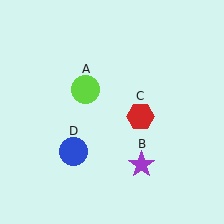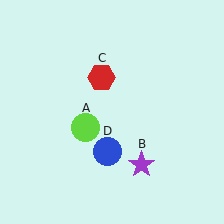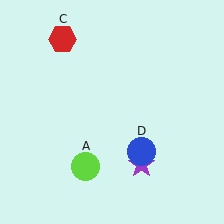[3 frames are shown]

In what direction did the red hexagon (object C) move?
The red hexagon (object C) moved up and to the left.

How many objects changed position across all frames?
3 objects changed position: lime circle (object A), red hexagon (object C), blue circle (object D).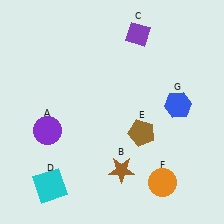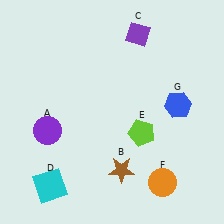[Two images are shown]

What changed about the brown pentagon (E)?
In Image 1, E is brown. In Image 2, it changed to lime.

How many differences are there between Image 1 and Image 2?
There is 1 difference between the two images.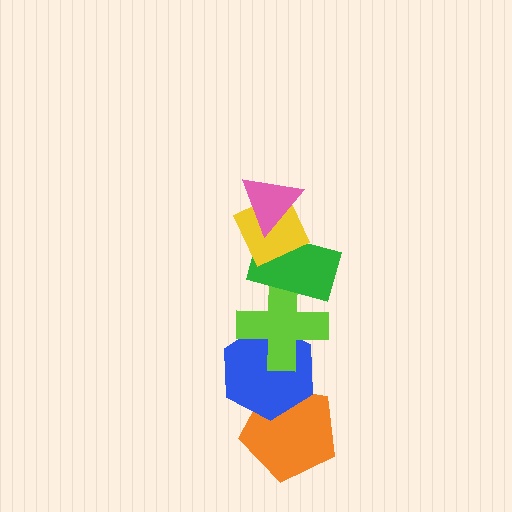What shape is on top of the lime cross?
The green rectangle is on top of the lime cross.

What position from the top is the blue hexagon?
The blue hexagon is 5th from the top.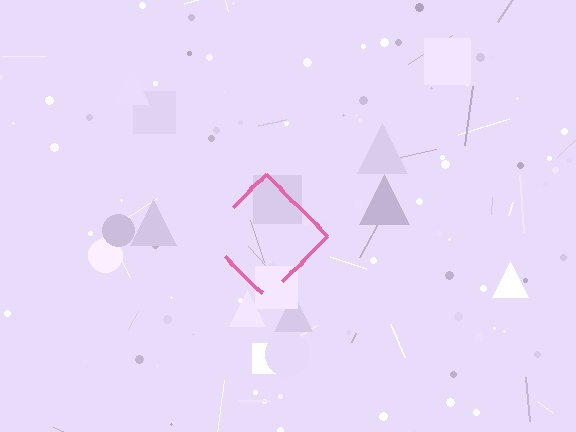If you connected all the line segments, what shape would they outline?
They would outline a diamond.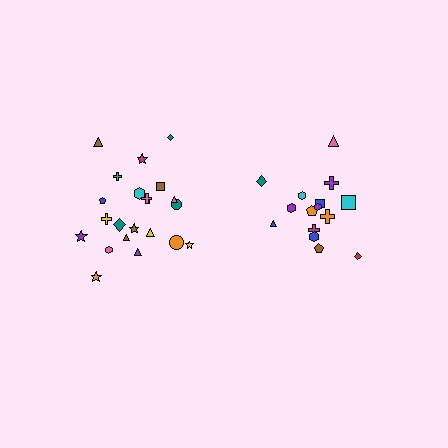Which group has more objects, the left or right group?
The left group.